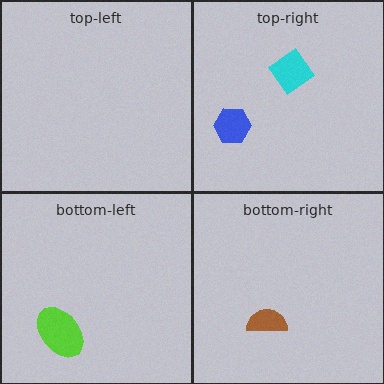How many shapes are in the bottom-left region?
1.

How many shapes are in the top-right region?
2.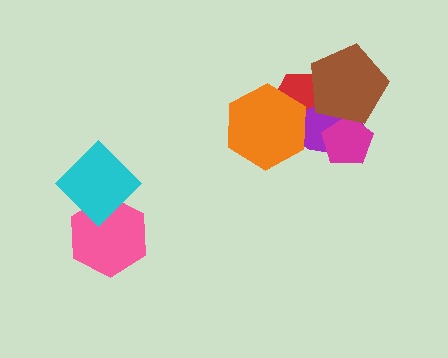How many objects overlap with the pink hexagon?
1 object overlaps with the pink hexagon.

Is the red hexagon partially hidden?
Yes, it is partially covered by another shape.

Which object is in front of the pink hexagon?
The cyan diamond is in front of the pink hexagon.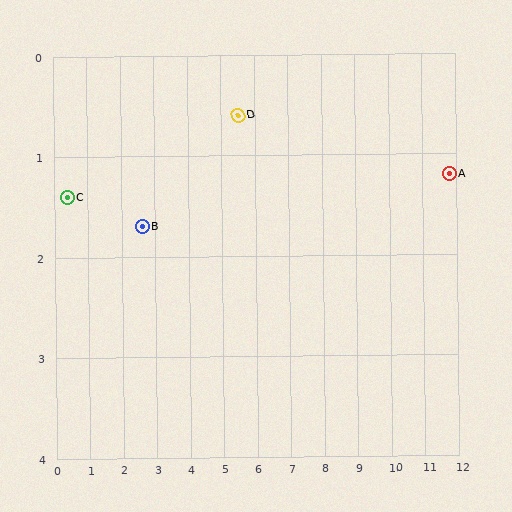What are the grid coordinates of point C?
Point C is at approximately (0.4, 1.4).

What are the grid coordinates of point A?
Point A is at approximately (11.8, 1.2).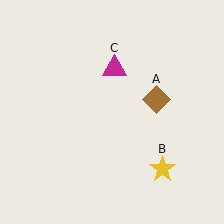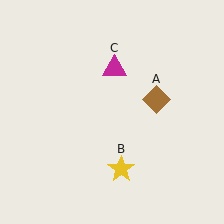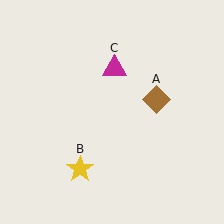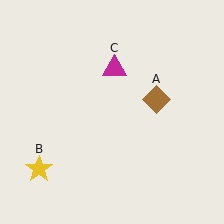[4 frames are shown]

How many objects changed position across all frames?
1 object changed position: yellow star (object B).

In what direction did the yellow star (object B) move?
The yellow star (object B) moved left.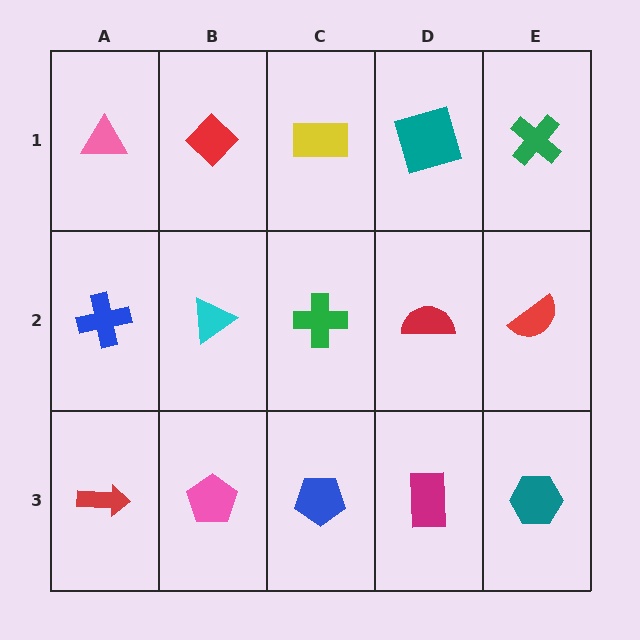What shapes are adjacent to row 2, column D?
A teal square (row 1, column D), a magenta rectangle (row 3, column D), a green cross (row 2, column C), a red semicircle (row 2, column E).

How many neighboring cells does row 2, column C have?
4.